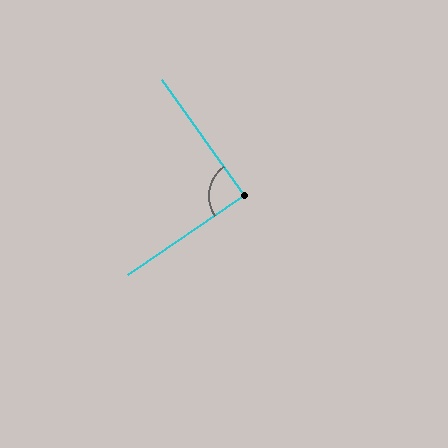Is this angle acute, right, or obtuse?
It is approximately a right angle.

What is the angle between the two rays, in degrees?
Approximately 89 degrees.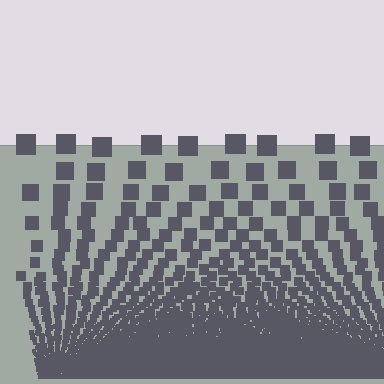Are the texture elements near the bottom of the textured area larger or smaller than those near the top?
Smaller. The gradient is inverted — elements near the bottom are smaller and denser.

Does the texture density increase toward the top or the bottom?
Density increases toward the bottom.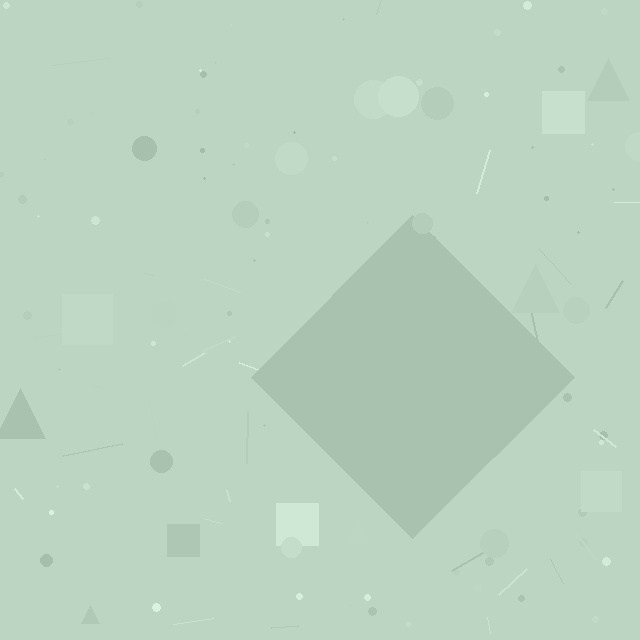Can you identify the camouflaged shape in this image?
The camouflaged shape is a diamond.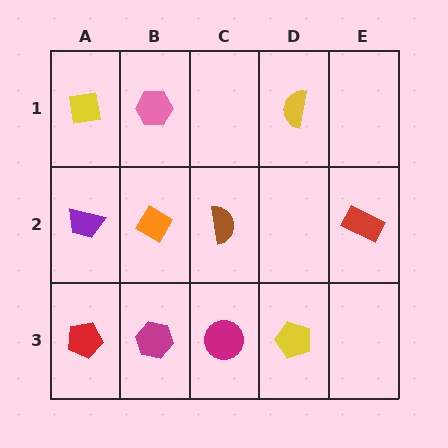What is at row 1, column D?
A yellow semicircle.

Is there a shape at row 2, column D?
No, that cell is empty.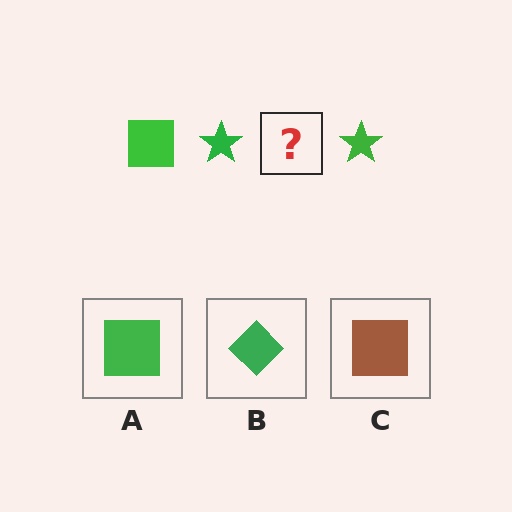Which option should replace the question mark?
Option A.